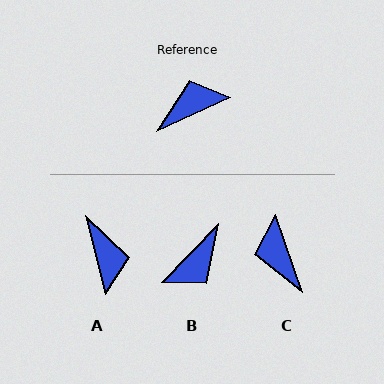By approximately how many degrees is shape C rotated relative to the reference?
Approximately 84 degrees counter-clockwise.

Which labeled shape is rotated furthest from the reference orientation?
B, about 158 degrees away.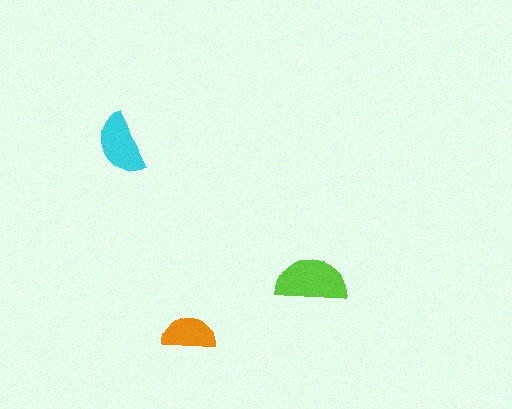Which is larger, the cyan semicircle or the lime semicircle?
The lime one.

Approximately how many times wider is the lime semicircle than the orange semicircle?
About 1.5 times wider.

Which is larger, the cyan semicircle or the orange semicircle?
The cyan one.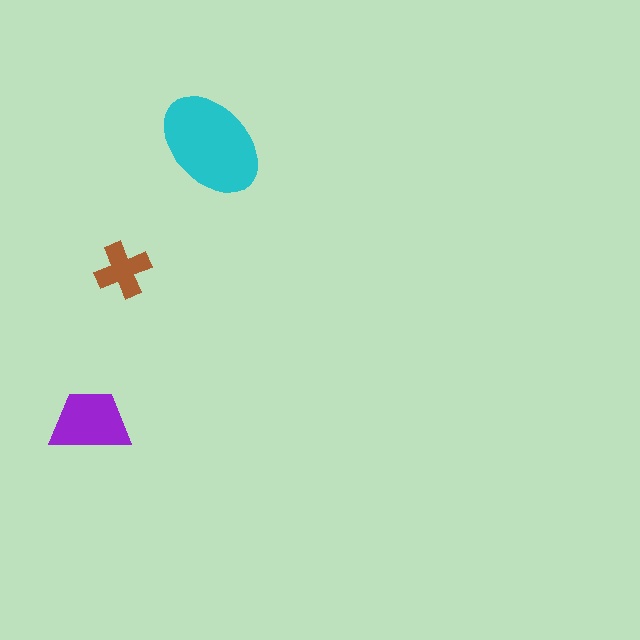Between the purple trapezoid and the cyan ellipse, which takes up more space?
The cyan ellipse.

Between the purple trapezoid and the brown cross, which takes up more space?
The purple trapezoid.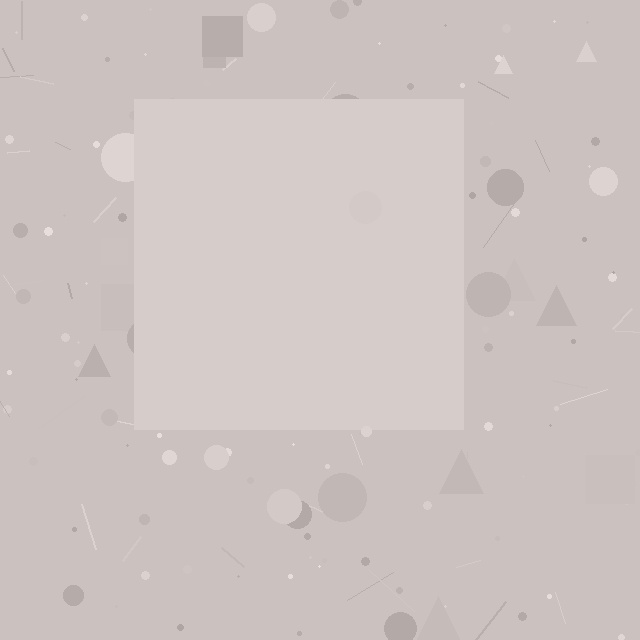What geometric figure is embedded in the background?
A square is embedded in the background.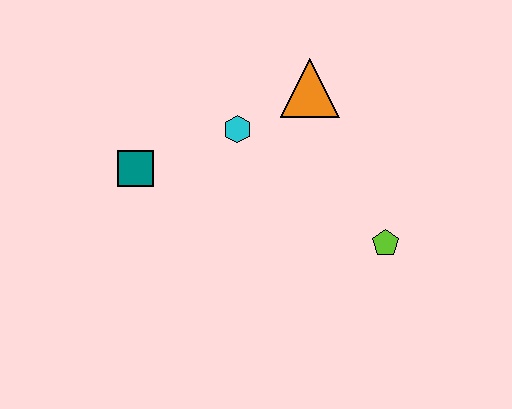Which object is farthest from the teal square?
The lime pentagon is farthest from the teal square.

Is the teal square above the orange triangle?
No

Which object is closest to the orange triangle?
The cyan hexagon is closest to the orange triangle.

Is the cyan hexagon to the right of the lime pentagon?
No